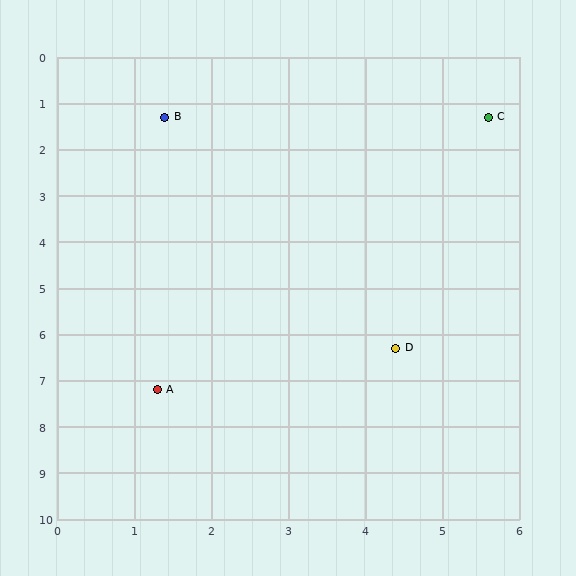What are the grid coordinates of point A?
Point A is at approximately (1.3, 7.2).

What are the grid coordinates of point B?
Point B is at approximately (1.4, 1.3).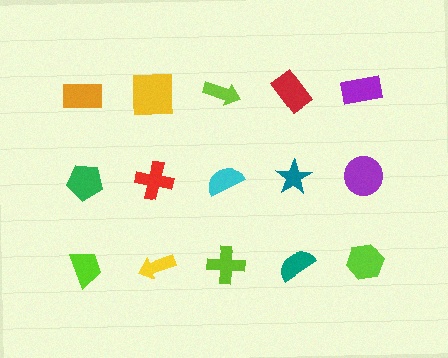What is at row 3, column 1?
A lime trapezoid.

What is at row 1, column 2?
A yellow square.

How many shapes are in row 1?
5 shapes.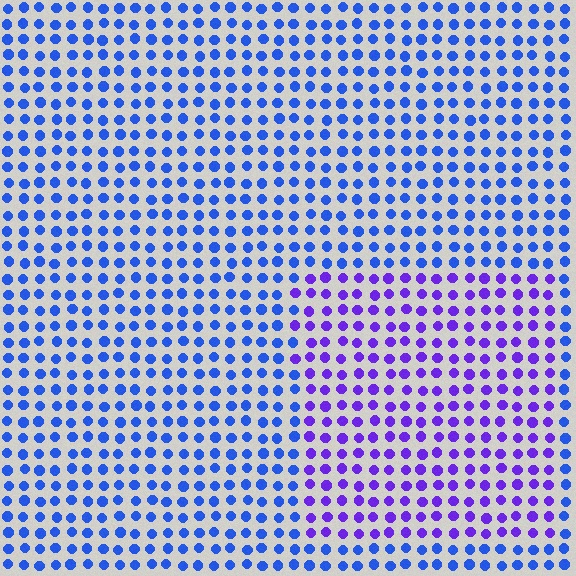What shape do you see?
I see a rectangle.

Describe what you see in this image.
The image is filled with small blue elements in a uniform arrangement. A rectangle-shaped region is visible where the elements are tinted to a slightly different hue, forming a subtle color boundary.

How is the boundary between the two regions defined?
The boundary is defined purely by a slight shift in hue (about 39 degrees). Spacing, size, and orientation are identical on both sides.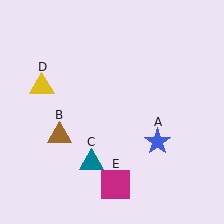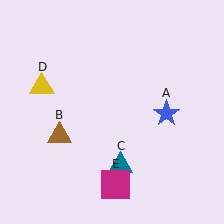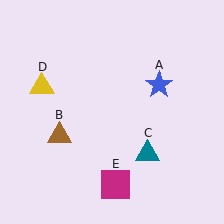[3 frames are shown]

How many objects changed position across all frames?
2 objects changed position: blue star (object A), teal triangle (object C).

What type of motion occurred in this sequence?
The blue star (object A), teal triangle (object C) rotated counterclockwise around the center of the scene.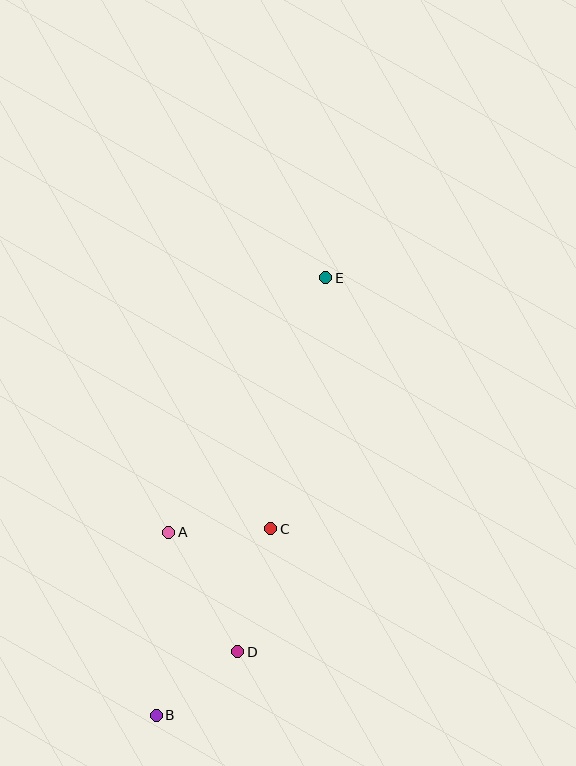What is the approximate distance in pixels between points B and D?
The distance between B and D is approximately 104 pixels.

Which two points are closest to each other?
Points A and C are closest to each other.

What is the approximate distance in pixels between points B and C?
The distance between B and C is approximately 219 pixels.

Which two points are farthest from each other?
Points B and E are farthest from each other.